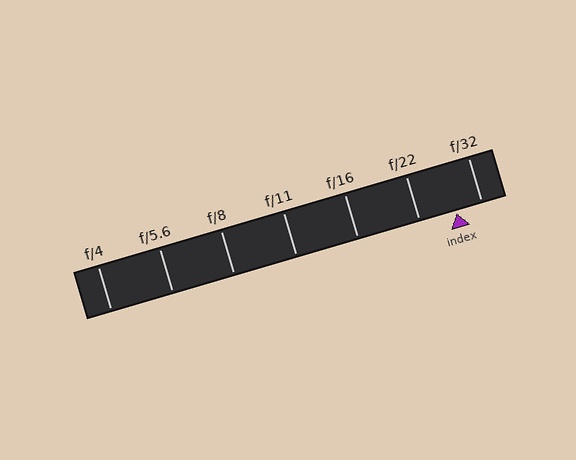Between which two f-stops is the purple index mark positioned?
The index mark is between f/22 and f/32.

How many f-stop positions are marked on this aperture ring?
There are 7 f-stop positions marked.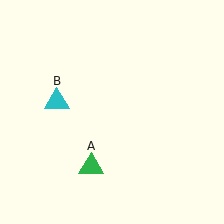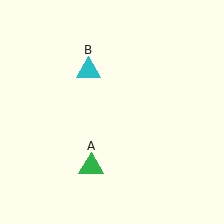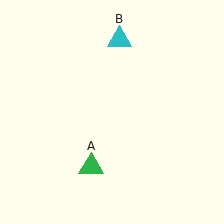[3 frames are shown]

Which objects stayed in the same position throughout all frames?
Green triangle (object A) remained stationary.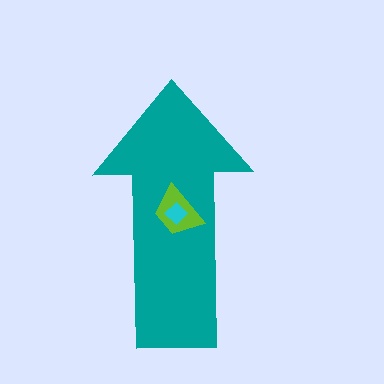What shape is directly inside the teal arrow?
The lime trapezoid.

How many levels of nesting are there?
3.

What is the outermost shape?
The teal arrow.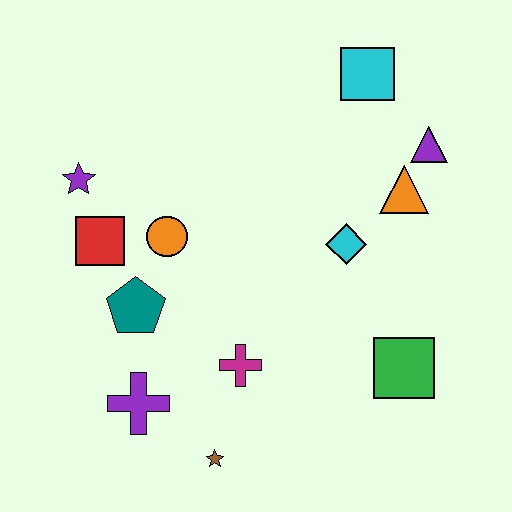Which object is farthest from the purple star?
The green square is farthest from the purple star.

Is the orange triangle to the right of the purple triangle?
No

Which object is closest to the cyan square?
The purple triangle is closest to the cyan square.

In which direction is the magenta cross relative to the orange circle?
The magenta cross is below the orange circle.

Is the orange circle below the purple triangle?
Yes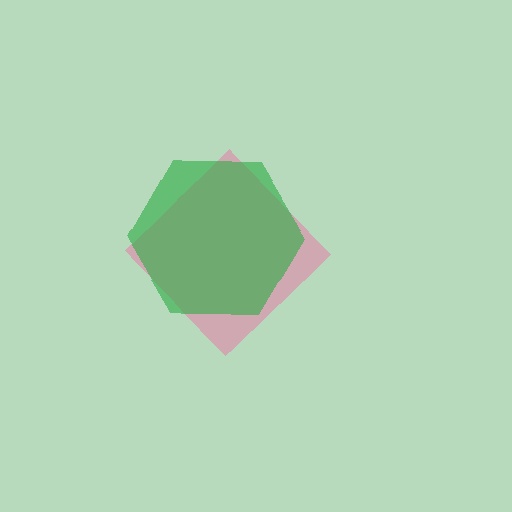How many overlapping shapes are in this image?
There are 2 overlapping shapes in the image.